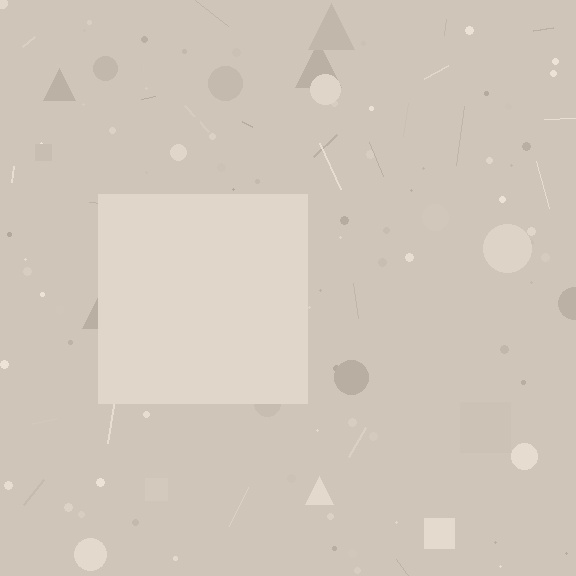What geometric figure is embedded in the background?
A square is embedded in the background.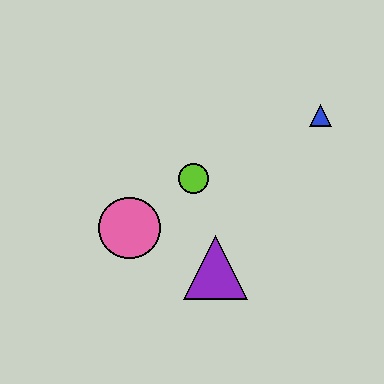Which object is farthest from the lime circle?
The blue triangle is farthest from the lime circle.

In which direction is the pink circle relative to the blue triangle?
The pink circle is to the left of the blue triangle.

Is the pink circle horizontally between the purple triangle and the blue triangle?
No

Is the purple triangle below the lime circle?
Yes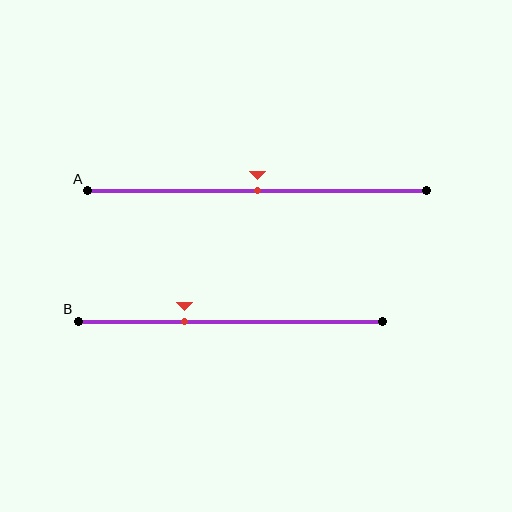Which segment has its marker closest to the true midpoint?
Segment A has its marker closest to the true midpoint.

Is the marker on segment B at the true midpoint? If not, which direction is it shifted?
No, the marker on segment B is shifted to the left by about 15% of the segment length.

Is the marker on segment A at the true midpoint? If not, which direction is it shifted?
Yes, the marker on segment A is at the true midpoint.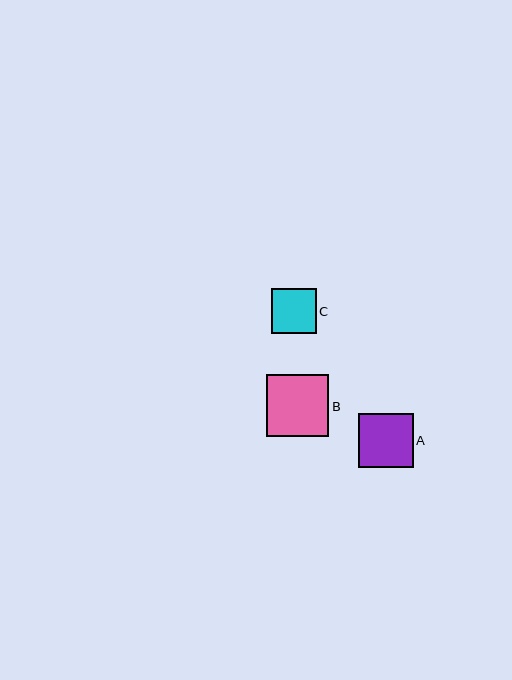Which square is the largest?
Square B is the largest with a size of approximately 62 pixels.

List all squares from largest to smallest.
From largest to smallest: B, A, C.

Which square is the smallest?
Square C is the smallest with a size of approximately 44 pixels.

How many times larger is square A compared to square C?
Square A is approximately 1.2 times the size of square C.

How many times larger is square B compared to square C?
Square B is approximately 1.4 times the size of square C.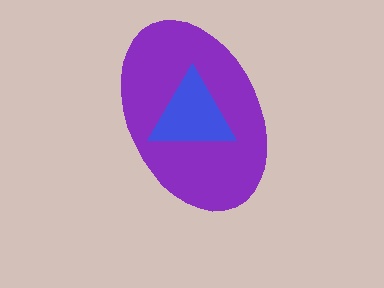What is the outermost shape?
The purple ellipse.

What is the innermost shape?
The blue triangle.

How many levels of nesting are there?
2.